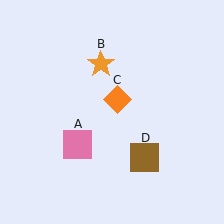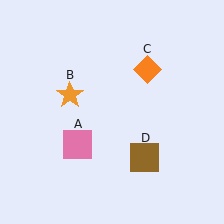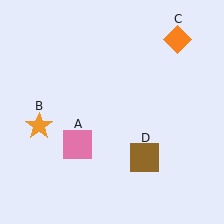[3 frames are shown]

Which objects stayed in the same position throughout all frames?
Pink square (object A) and brown square (object D) remained stationary.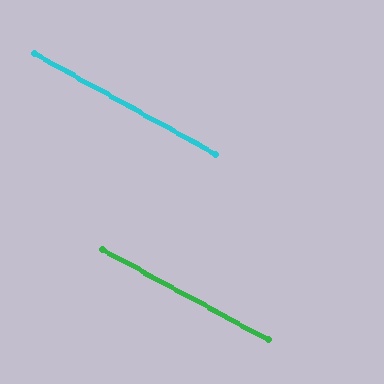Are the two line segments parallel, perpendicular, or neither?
Parallel — their directions differ by only 0.3°.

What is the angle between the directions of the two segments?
Approximately 0 degrees.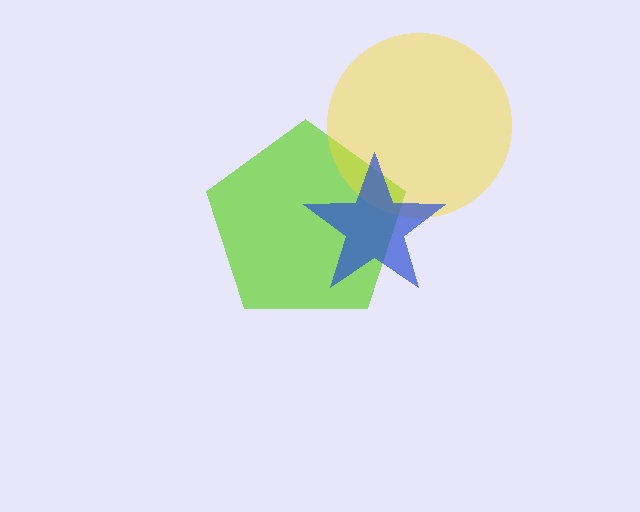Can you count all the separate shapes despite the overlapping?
Yes, there are 3 separate shapes.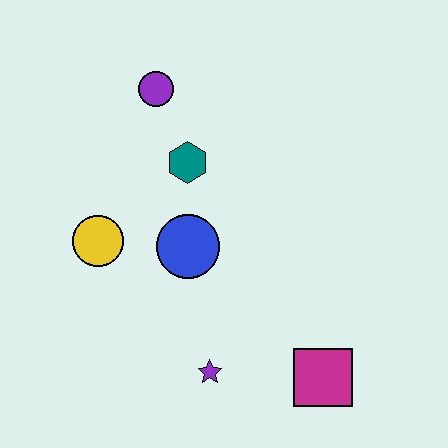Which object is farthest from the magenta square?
The purple circle is farthest from the magenta square.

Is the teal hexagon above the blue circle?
Yes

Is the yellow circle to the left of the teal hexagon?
Yes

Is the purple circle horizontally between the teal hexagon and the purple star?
No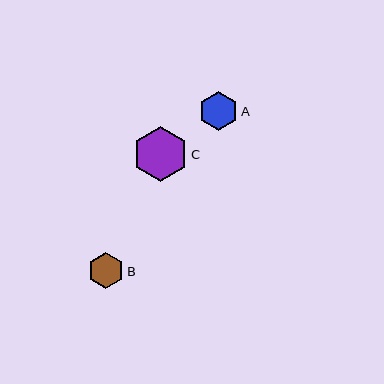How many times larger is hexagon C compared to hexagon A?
Hexagon C is approximately 1.4 times the size of hexagon A.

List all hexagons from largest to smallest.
From largest to smallest: C, A, B.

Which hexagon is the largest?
Hexagon C is the largest with a size of approximately 56 pixels.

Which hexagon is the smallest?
Hexagon B is the smallest with a size of approximately 37 pixels.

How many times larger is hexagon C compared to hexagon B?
Hexagon C is approximately 1.5 times the size of hexagon B.